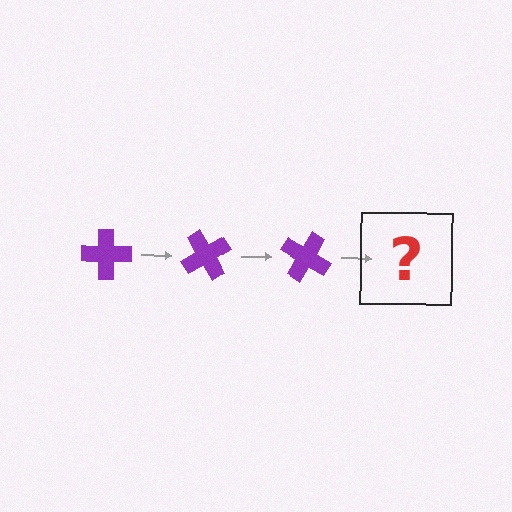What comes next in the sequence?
The next element should be a purple cross rotated 180 degrees.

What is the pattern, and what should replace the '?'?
The pattern is that the cross rotates 60 degrees each step. The '?' should be a purple cross rotated 180 degrees.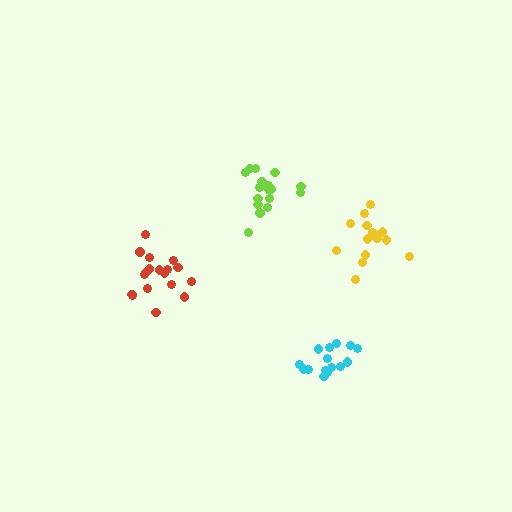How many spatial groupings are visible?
There are 4 spatial groupings.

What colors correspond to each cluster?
The clusters are colored: yellow, red, lime, cyan.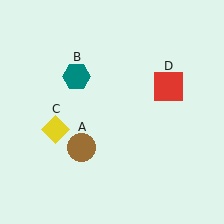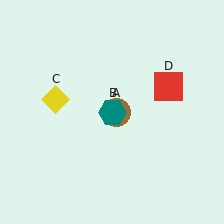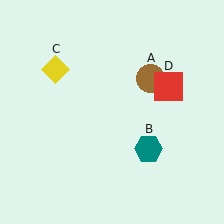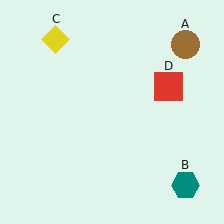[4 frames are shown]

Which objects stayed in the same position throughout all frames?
Red square (object D) remained stationary.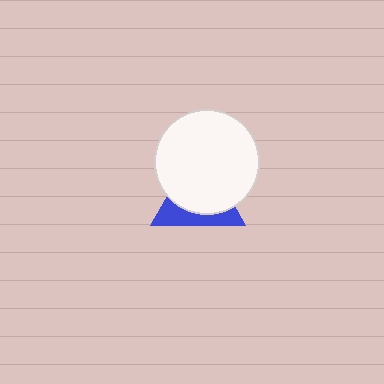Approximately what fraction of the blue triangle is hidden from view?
Roughly 66% of the blue triangle is hidden behind the white circle.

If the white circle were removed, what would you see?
You would see the complete blue triangle.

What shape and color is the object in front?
The object in front is a white circle.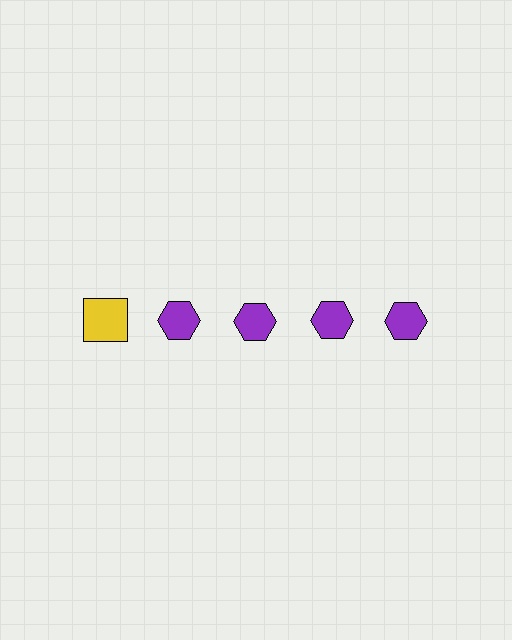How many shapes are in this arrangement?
There are 5 shapes arranged in a grid pattern.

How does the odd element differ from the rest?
It differs in both color (yellow instead of purple) and shape (square instead of hexagon).